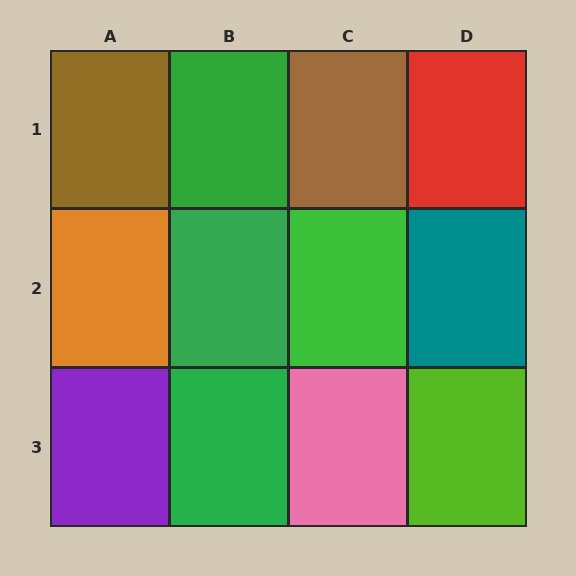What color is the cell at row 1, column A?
Brown.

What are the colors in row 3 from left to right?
Purple, green, pink, lime.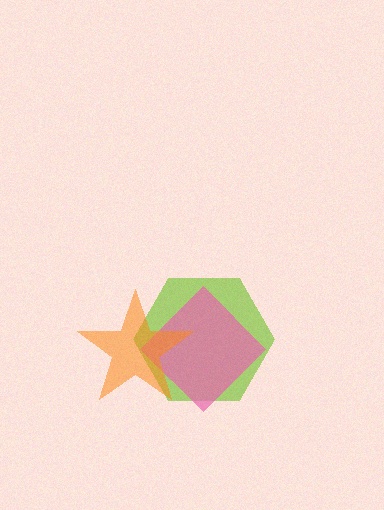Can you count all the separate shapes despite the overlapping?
Yes, there are 3 separate shapes.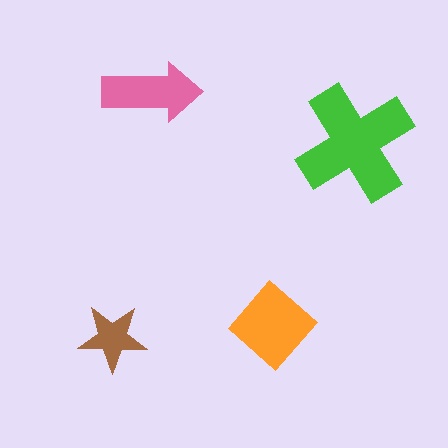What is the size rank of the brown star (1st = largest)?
4th.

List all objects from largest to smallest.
The green cross, the orange diamond, the pink arrow, the brown star.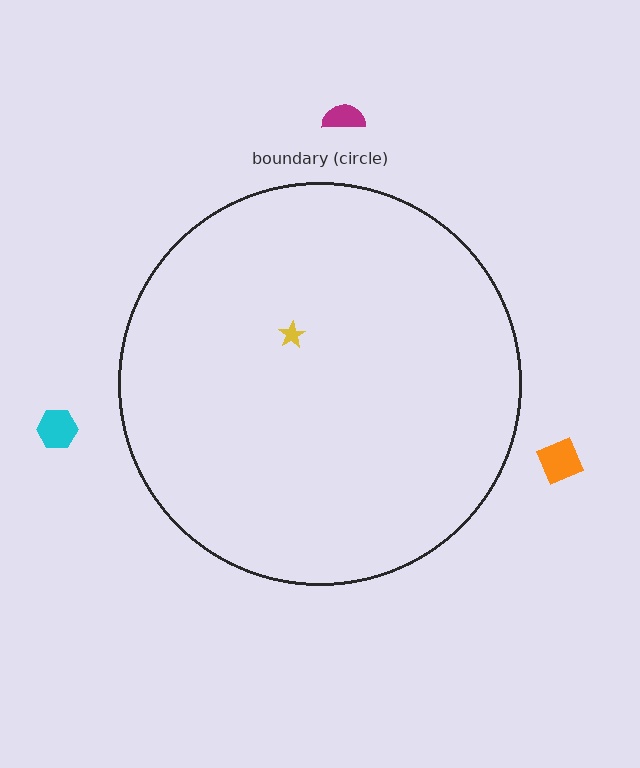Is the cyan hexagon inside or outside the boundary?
Outside.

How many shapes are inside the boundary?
1 inside, 3 outside.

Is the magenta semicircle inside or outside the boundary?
Outside.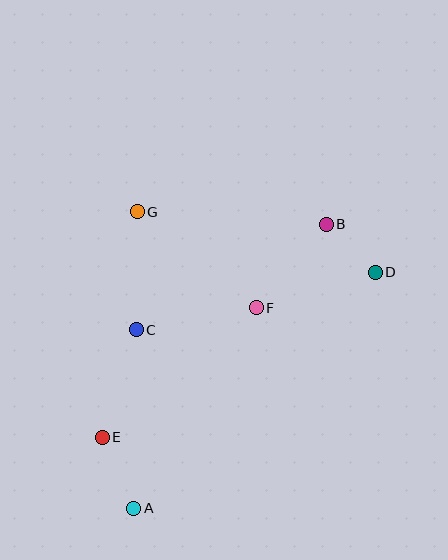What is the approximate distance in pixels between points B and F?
The distance between B and F is approximately 109 pixels.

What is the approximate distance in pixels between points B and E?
The distance between B and E is approximately 309 pixels.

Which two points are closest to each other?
Points B and D are closest to each other.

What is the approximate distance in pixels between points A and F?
The distance between A and F is approximately 235 pixels.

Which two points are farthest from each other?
Points A and B are farthest from each other.